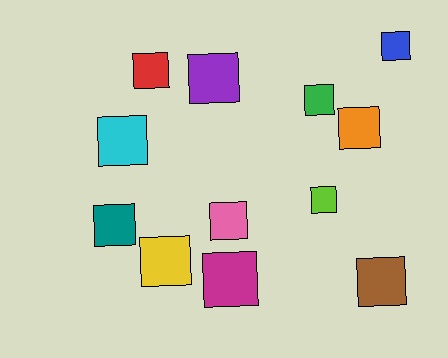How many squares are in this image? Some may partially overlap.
There are 12 squares.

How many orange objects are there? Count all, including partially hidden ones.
There is 1 orange object.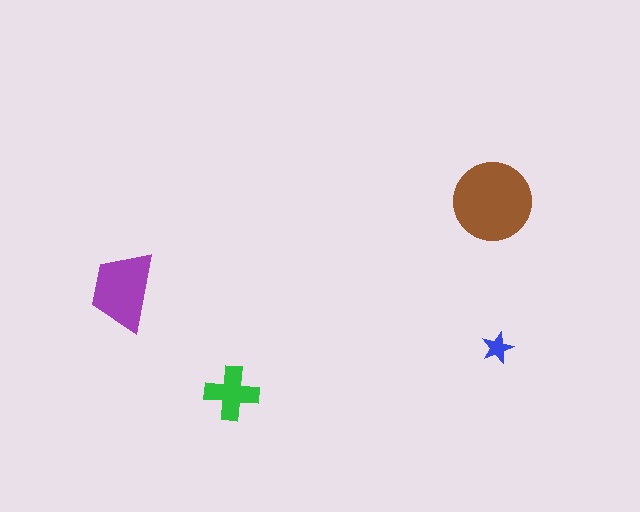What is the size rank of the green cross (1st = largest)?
3rd.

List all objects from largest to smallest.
The brown circle, the purple trapezoid, the green cross, the blue star.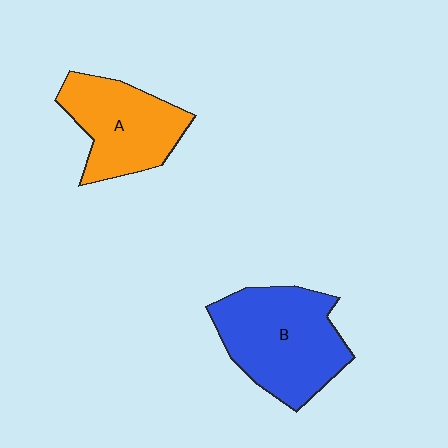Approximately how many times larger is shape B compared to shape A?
Approximately 1.3 times.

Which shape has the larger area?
Shape B (blue).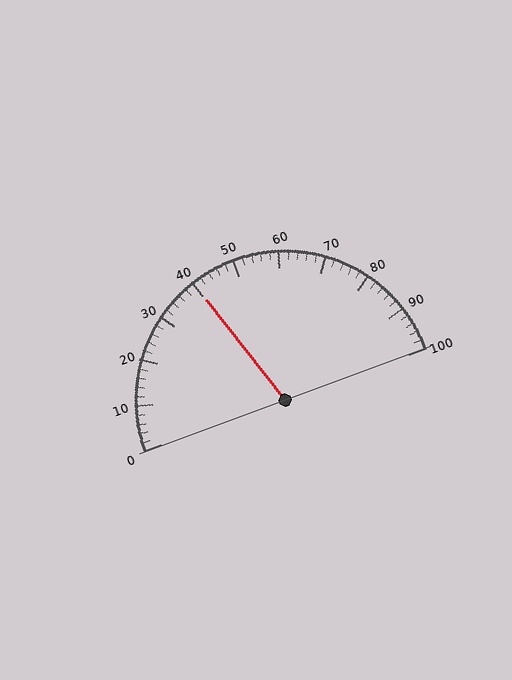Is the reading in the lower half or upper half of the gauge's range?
The reading is in the lower half of the range (0 to 100).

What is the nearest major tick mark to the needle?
The nearest major tick mark is 40.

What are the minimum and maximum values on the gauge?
The gauge ranges from 0 to 100.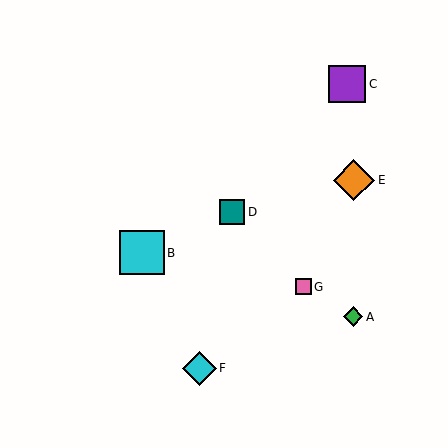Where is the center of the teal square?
The center of the teal square is at (232, 212).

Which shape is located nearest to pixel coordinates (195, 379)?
The cyan diamond (labeled F) at (199, 368) is nearest to that location.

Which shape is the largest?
The cyan square (labeled B) is the largest.